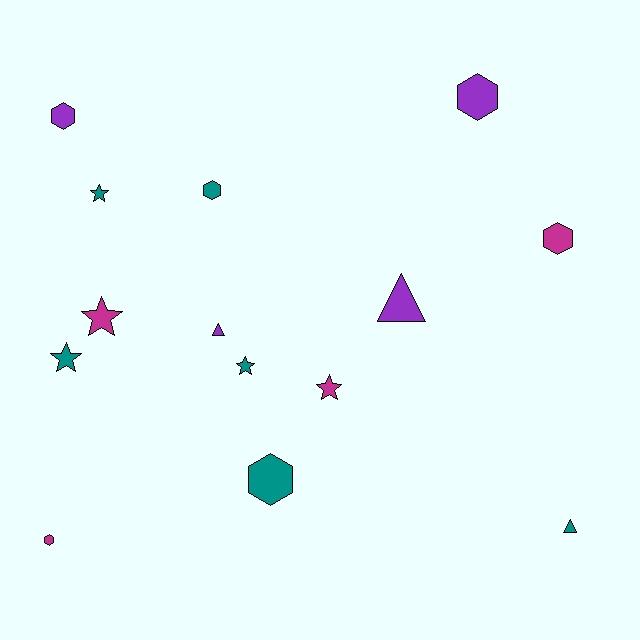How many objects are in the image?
There are 14 objects.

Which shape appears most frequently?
Hexagon, with 6 objects.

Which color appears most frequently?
Teal, with 6 objects.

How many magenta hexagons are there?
There are 2 magenta hexagons.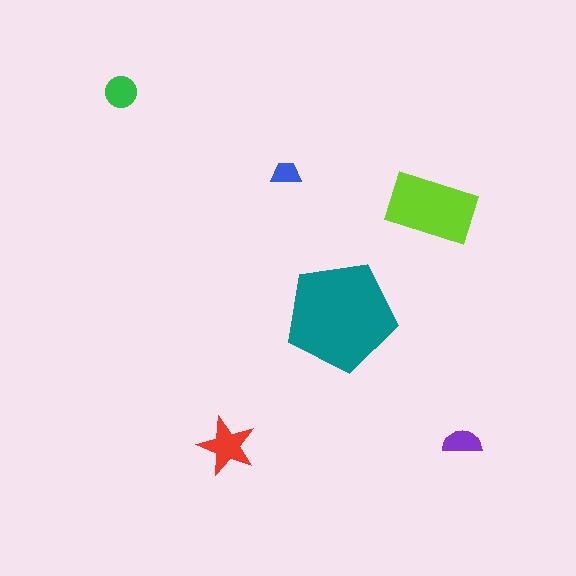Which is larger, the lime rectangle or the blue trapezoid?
The lime rectangle.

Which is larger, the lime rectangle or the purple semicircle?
The lime rectangle.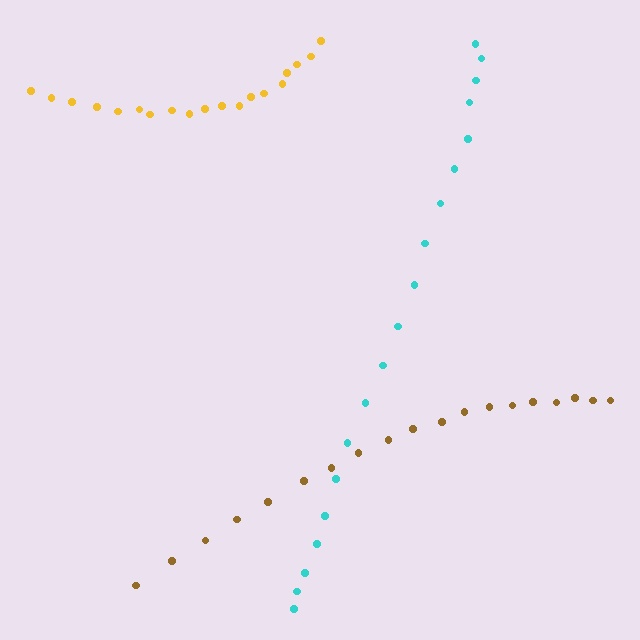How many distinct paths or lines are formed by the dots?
There are 3 distinct paths.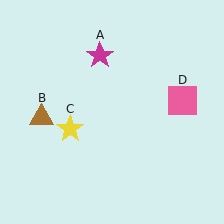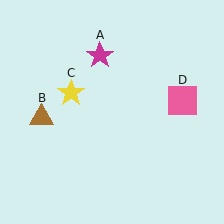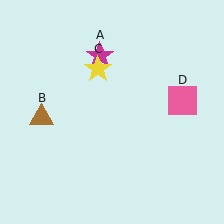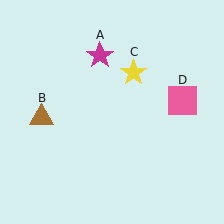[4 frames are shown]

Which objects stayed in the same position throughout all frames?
Magenta star (object A) and brown triangle (object B) and pink square (object D) remained stationary.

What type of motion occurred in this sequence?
The yellow star (object C) rotated clockwise around the center of the scene.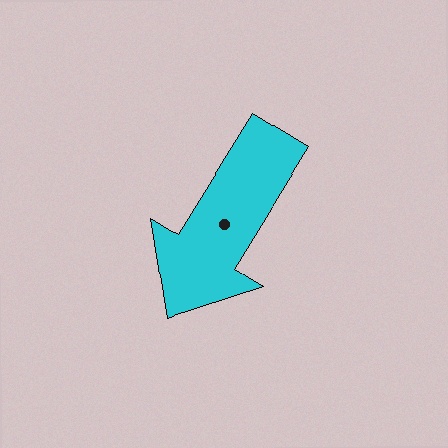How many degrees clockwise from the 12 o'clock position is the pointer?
Approximately 212 degrees.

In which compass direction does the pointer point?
Southwest.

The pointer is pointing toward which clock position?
Roughly 7 o'clock.